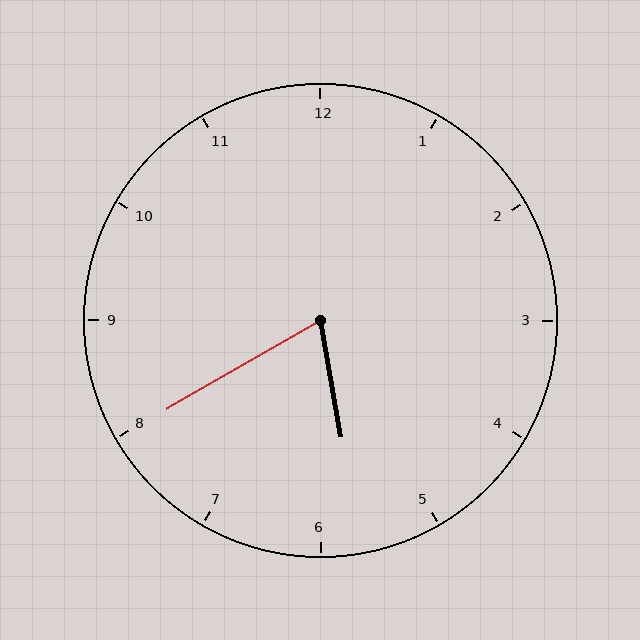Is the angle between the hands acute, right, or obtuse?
It is acute.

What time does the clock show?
5:40.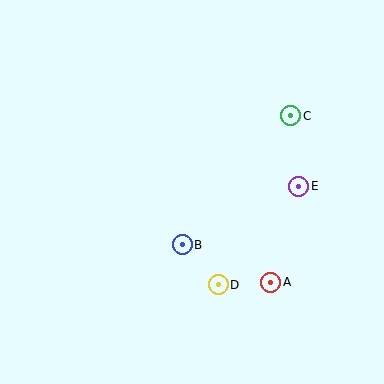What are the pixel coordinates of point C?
Point C is at (291, 116).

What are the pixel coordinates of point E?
Point E is at (299, 186).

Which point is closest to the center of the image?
Point B at (182, 245) is closest to the center.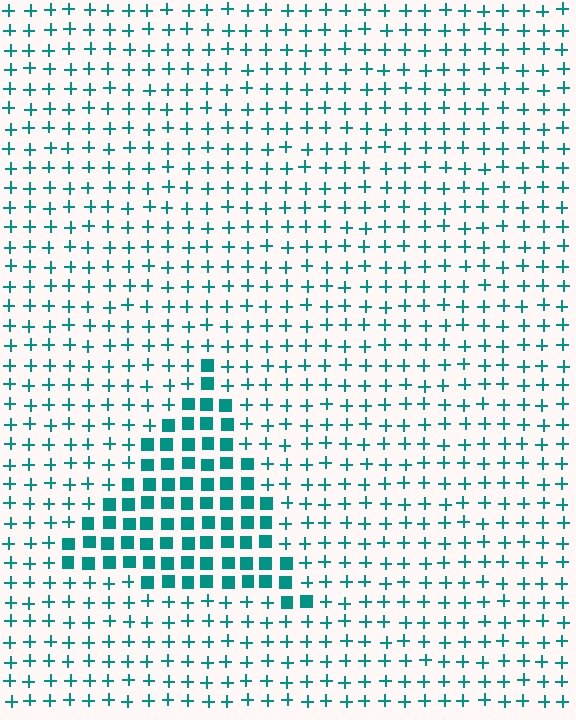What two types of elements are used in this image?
The image uses squares inside the triangle region and plus signs outside it.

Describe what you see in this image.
The image is filled with small teal elements arranged in a uniform grid. A triangle-shaped region contains squares, while the surrounding area contains plus signs. The boundary is defined purely by the change in element shape.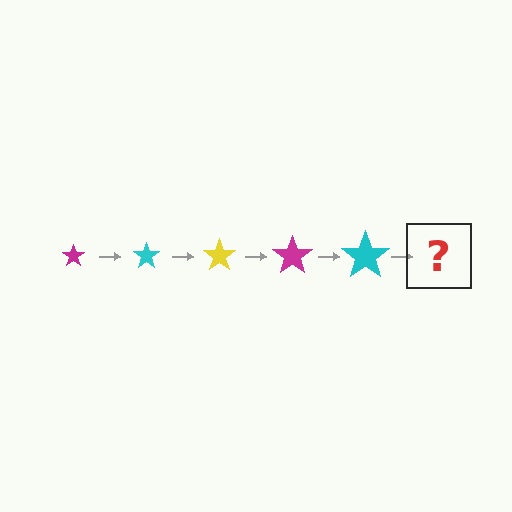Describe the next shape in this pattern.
It should be a yellow star, larger than the previous one.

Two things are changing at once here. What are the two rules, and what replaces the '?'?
The two rules are that the star grows larger each step and the color cycles through magenta, cyan, and yellow. The '?' should be a yellow star, larger than the previous one.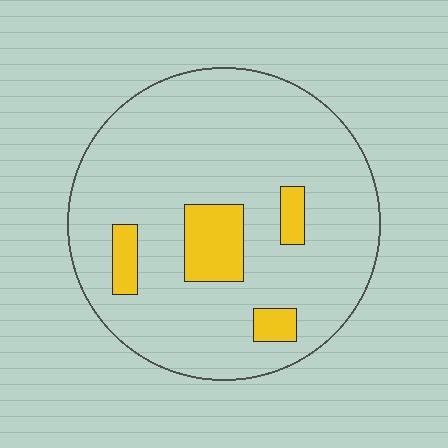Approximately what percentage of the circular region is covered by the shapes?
Approximately 10%.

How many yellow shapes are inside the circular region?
4.